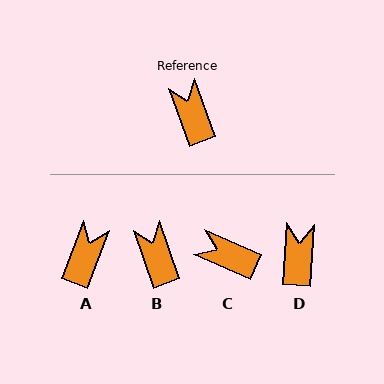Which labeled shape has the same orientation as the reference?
B.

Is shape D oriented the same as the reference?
No, it is off by about 24 degrees.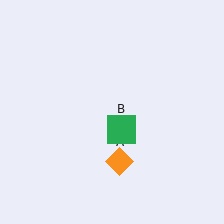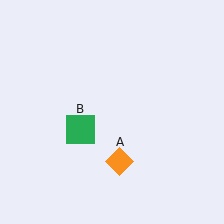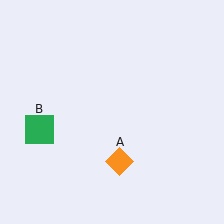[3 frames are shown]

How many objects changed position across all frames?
1 object changed position: green square (object B).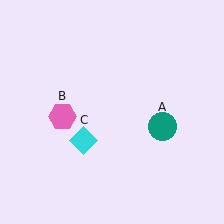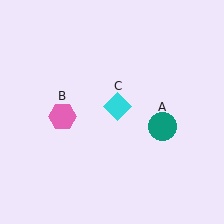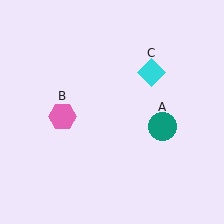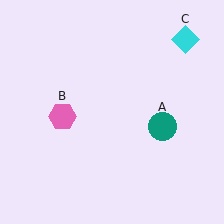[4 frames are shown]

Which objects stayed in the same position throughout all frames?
Teal circle (object A) and pink hexagon (object B) remained stationary.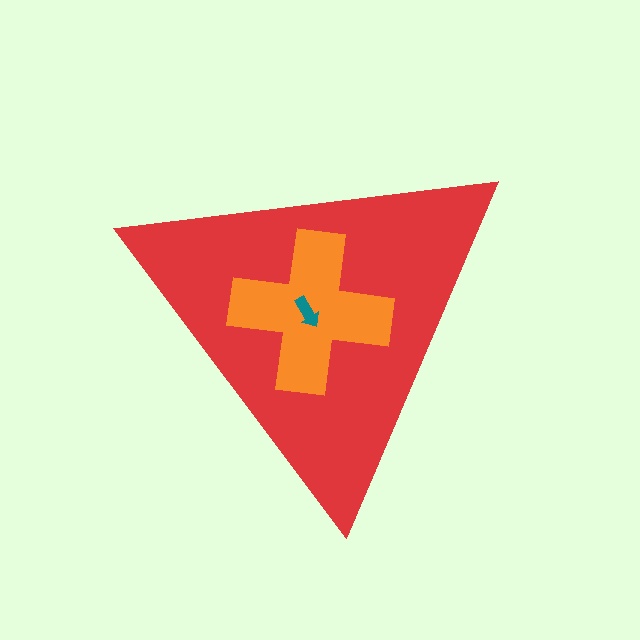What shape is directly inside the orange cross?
The teal arrow.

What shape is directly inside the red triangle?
The orange cross.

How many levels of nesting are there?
3.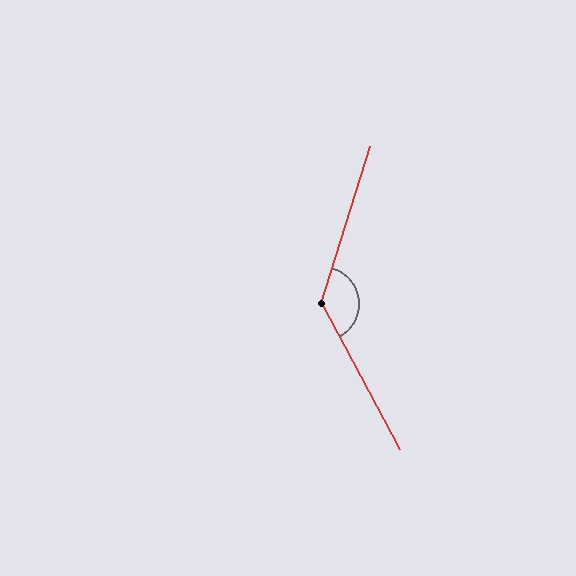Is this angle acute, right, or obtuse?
It is obtuse.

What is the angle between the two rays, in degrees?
Approximately 135 degrees.